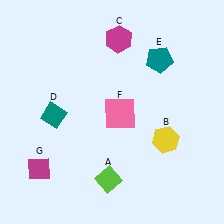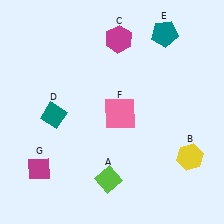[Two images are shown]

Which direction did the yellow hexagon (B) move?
The yellow hexagon (B) moved right.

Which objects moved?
The objects that moved are: the yellow hexagon (B), the teal pentagon (E).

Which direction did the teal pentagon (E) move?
The teal pentagon (E) moved up.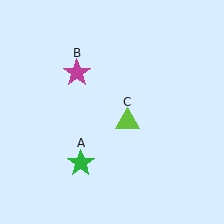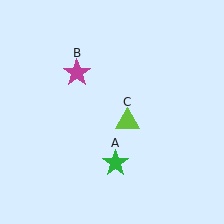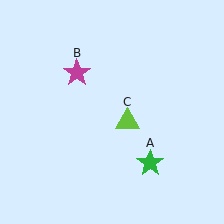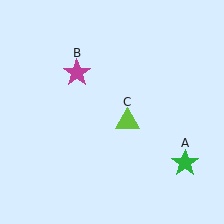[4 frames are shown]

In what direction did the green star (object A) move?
The green star (object A) moved right.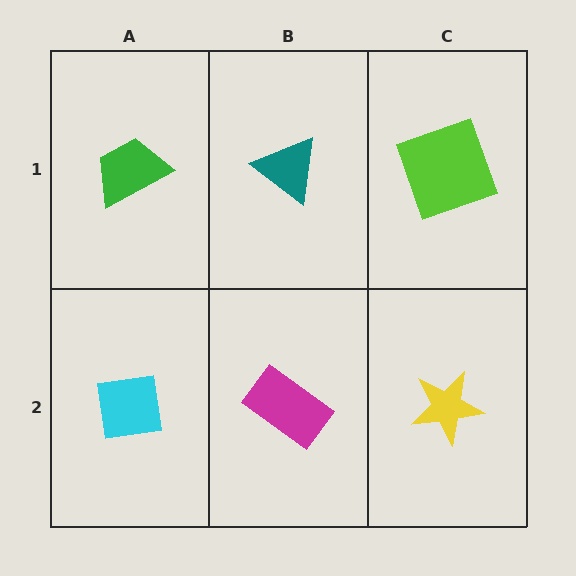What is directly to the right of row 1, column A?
A teal triangle.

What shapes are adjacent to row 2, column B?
A teal triangle (row 1, column B), a cyan square (row 2, column A), a yellow star (row 2, column C).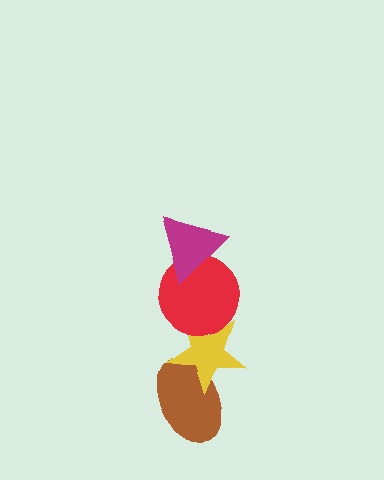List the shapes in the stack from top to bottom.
From top to bottom: the magenta triangle, the red circle, the yellow star, the brown ellipse.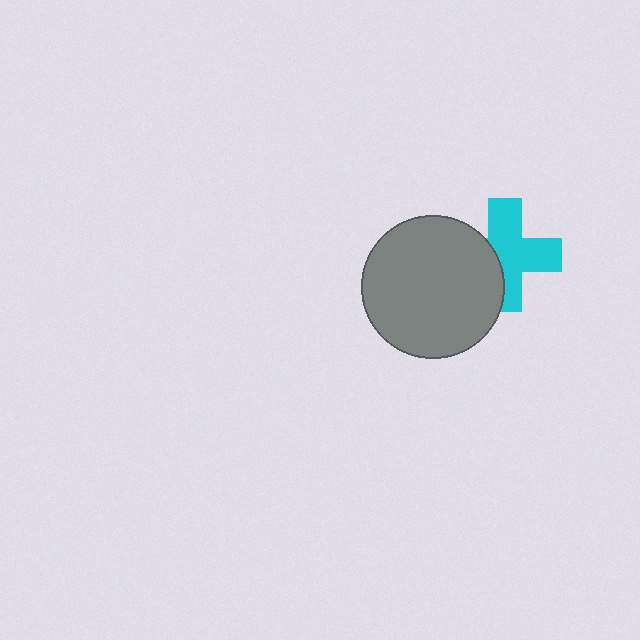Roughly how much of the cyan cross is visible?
Most of it is visible (roughly 66%).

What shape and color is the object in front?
The object in front is a gray circle.